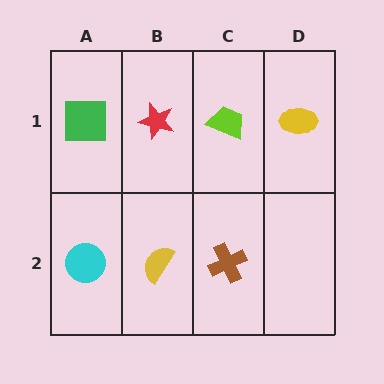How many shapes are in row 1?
4 shapes.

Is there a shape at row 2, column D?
No, that cell is empty.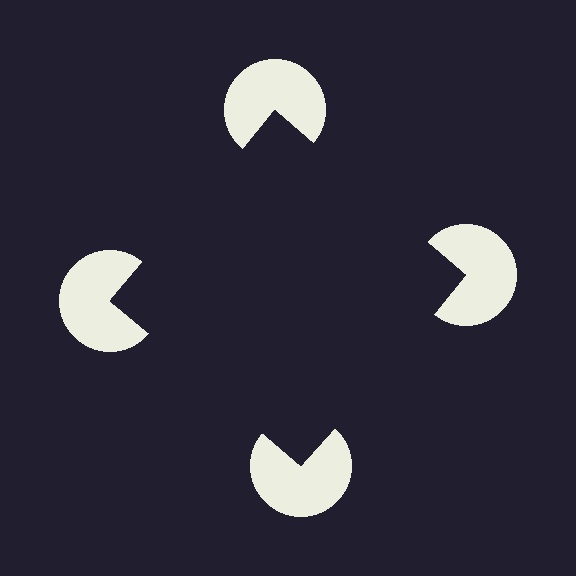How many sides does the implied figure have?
4 sides.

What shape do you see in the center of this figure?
An illusory square — its edges are inferred from the aligned wedge cuts in the pac-man discs, not physically drawn.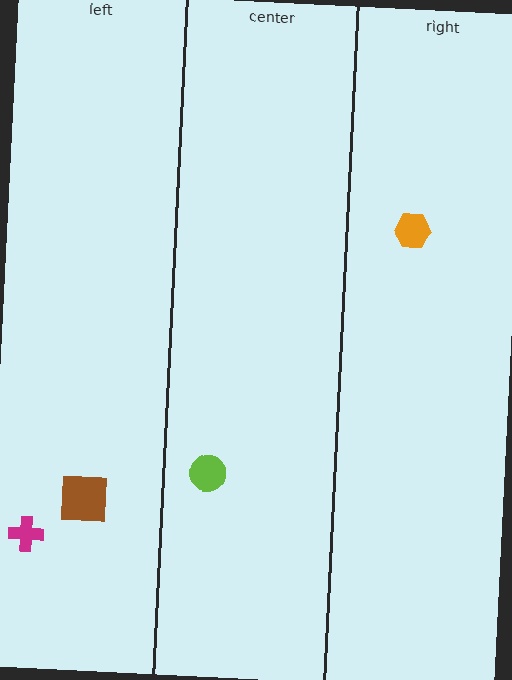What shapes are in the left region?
The magenta cross, the brown square.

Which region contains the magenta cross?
The left region.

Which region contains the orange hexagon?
The right region.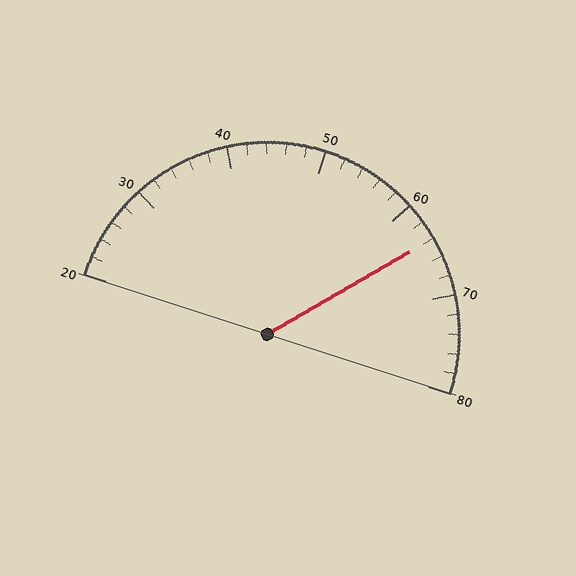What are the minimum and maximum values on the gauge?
The gauge ranges from 20 to 80.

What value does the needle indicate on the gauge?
The needle indicates approximately 64.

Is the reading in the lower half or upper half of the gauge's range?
The reading is in the upper half of the range (20 to 80).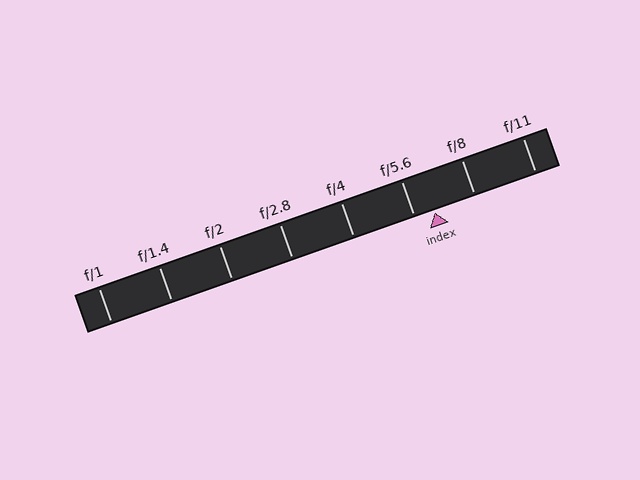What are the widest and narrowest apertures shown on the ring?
The widest aperture shown is f/1 and the narrowest is f/11.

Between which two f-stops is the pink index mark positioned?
The index mark is between f/5.6 and f/8.